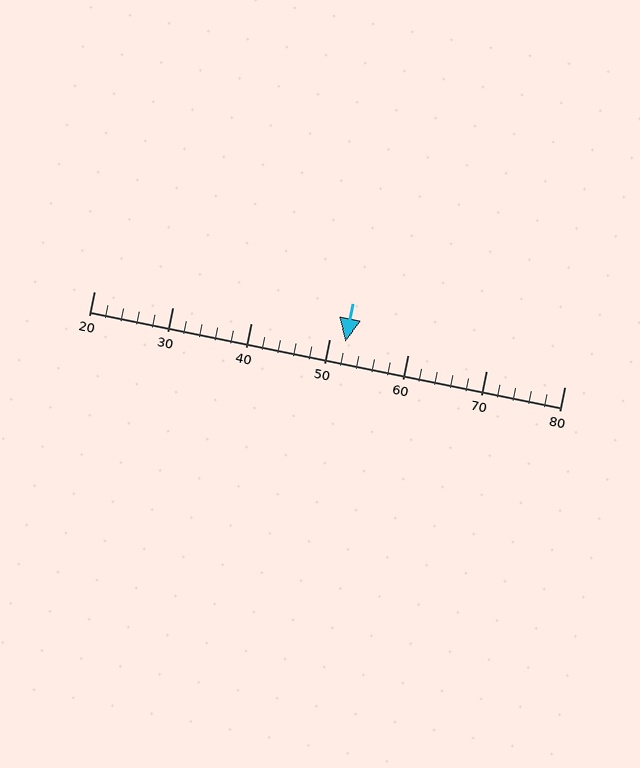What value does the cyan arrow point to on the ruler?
The cyan arrow points to approximately 52.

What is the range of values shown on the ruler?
The ruler shows values from 20 to 80.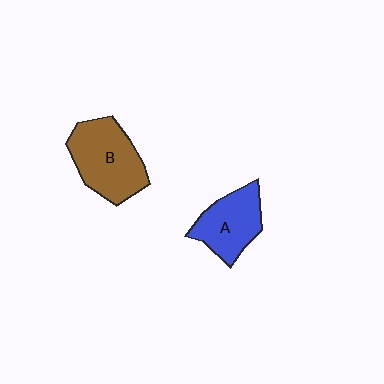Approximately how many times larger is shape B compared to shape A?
Approximately 1.3 times.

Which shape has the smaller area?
Shape A (blue).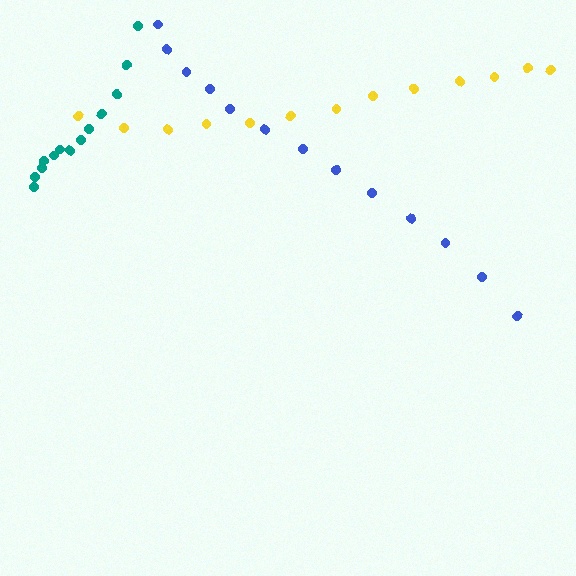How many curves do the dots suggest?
There are 3 distinct paths.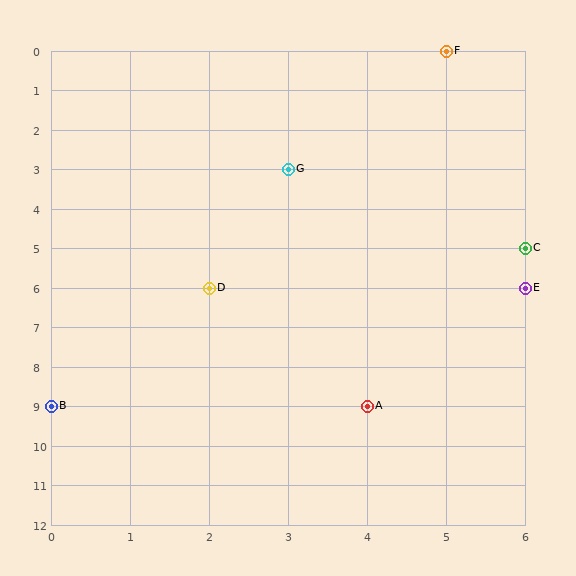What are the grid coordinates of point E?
Point E is at grid coordinates (6, 6).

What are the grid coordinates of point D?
Point D is at grid coordinates (2, 6).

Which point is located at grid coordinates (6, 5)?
Point C is at (6, 5).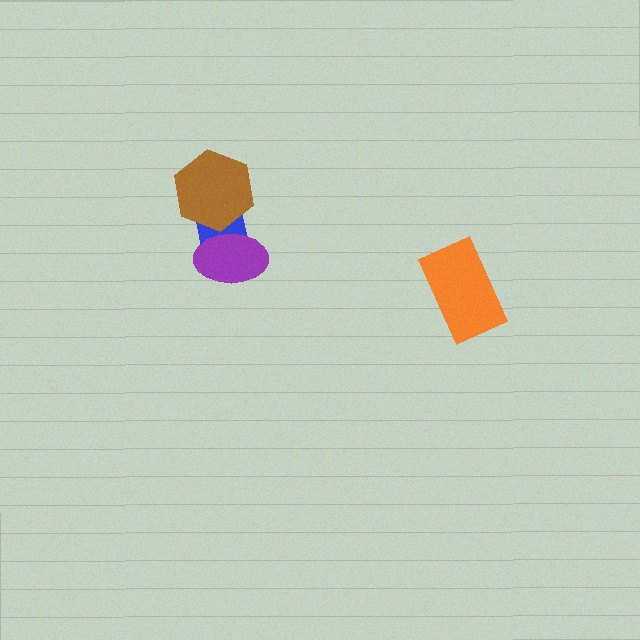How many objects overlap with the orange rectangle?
0 objects overlap with the orange rectangle.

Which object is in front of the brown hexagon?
The purple ellipse is in front of the brown hexagon.